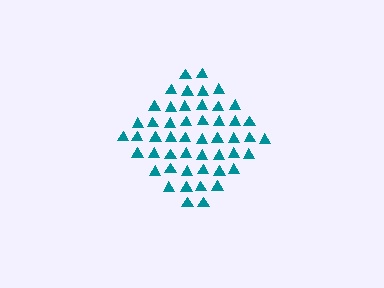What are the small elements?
The small elements are triangles.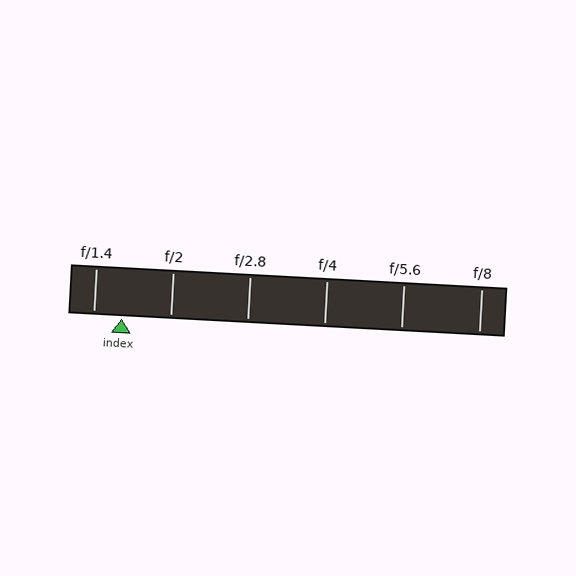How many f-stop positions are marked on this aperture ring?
There are 6 f-stop positions marked.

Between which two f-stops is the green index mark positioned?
The index mark is between f/1.4 and f/2.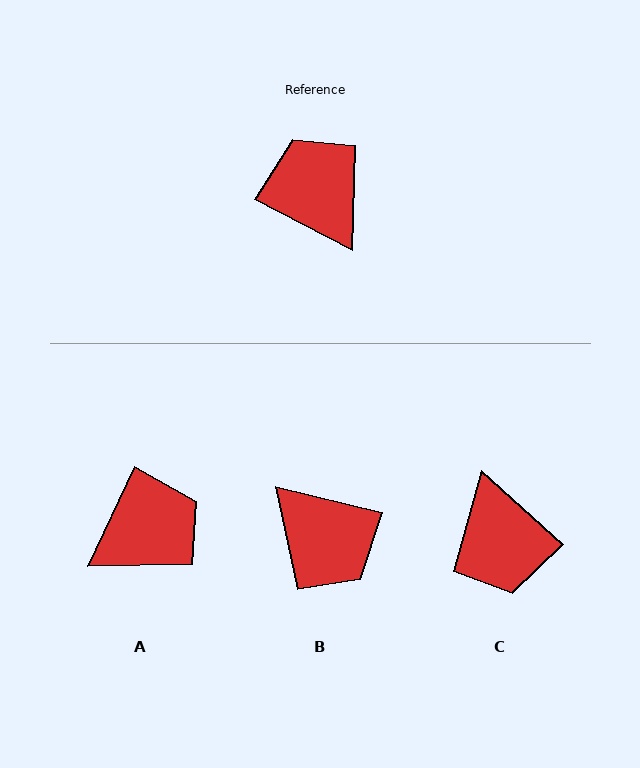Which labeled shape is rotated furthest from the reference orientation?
B, about 166 degrees away.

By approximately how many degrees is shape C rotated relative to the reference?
Approximately 166 degrees counter-clockwise.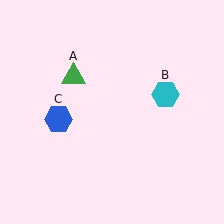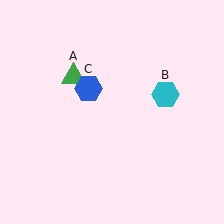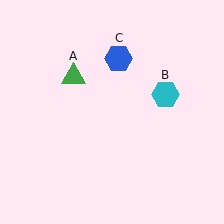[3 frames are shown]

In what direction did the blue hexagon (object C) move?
The blue hexagon (object C) moved up and to the right.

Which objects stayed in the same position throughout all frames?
Green triangle (object A) and cyan hexagon (object B) remained stationary.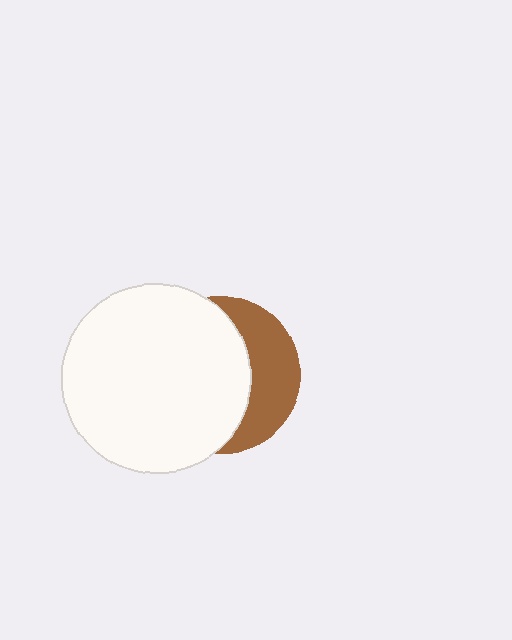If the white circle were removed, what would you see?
You would see the complete brown circle.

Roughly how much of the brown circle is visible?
A small part of it is visible (roughly 36%).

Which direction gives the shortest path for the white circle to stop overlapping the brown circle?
Moving left gives the shortest separation.